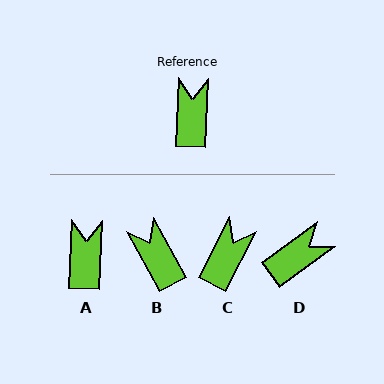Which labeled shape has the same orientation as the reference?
A.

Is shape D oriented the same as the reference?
No, it is off by about 51 degrees.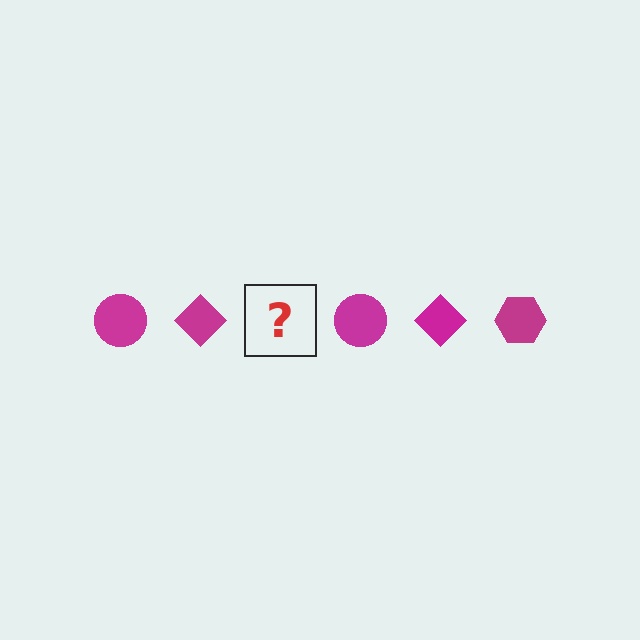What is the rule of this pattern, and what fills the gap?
The rule is that the pattern cycles through circle, diamond, hexagon shapes in magenta. The gap should be filled with a magenta hexagon.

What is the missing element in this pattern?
The missing element is a magenta hexagon.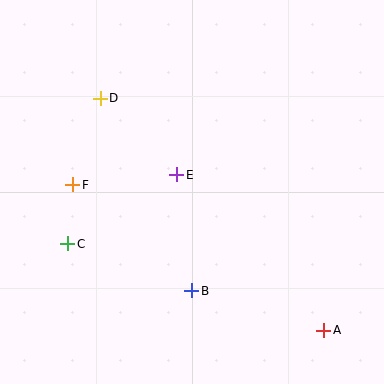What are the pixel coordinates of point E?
Point E is at (177, 175).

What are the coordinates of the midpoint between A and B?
The midpoint between A and B is at (258, 311).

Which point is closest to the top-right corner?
Point E is closest to the top-right corner.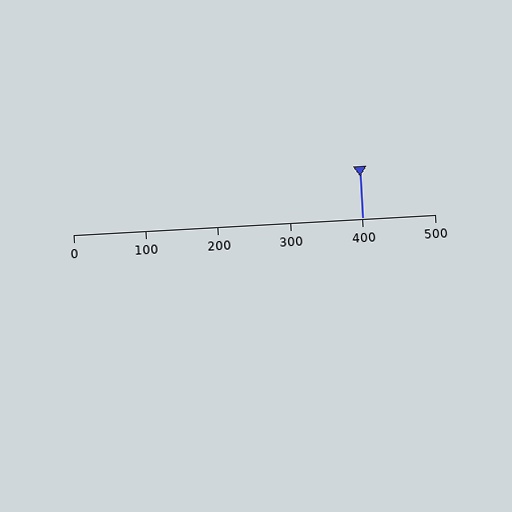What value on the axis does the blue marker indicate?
The marker indicates approximately 400.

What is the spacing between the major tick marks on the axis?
The major ticks are spaced 100 apart.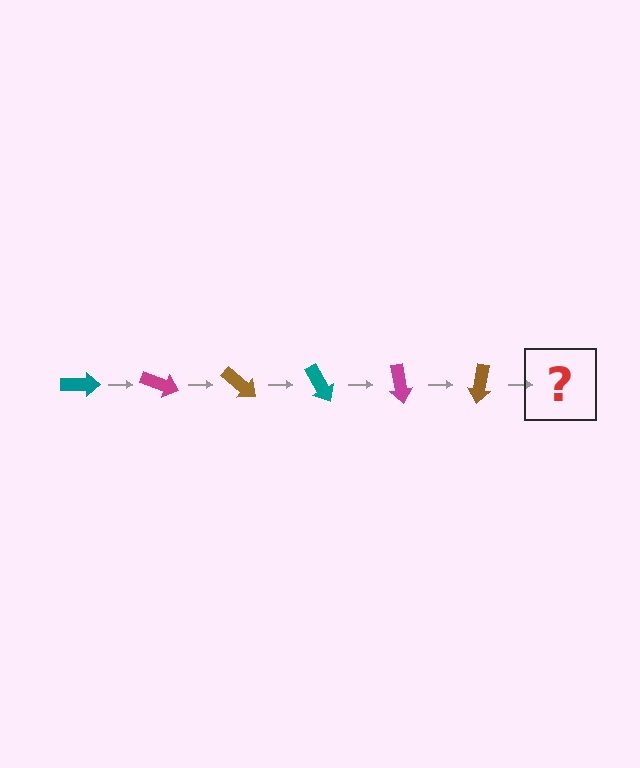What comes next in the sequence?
The next element should be a teal arrow, rotated 120 degrees from the start.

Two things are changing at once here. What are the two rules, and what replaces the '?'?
The two rules are that it rotates 20 degrees each step and the color cycles through teal, magenta, and brown. The '?' should be a teal arrow, rotated 120 degrees from the start.